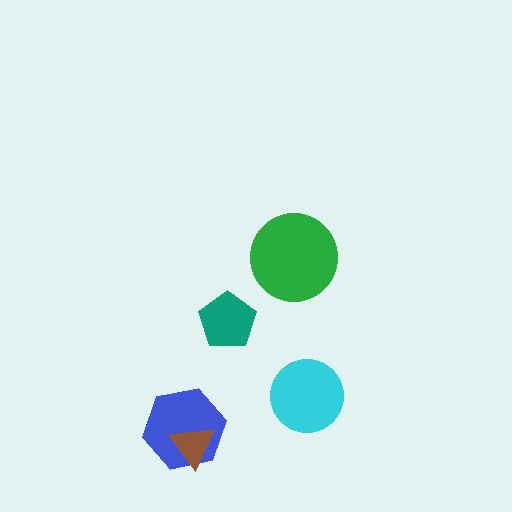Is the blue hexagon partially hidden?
Yes, it is partially covered by another shape.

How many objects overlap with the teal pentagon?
0 objects overlap with the teal pentagon.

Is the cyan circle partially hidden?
No, no other shape covers it.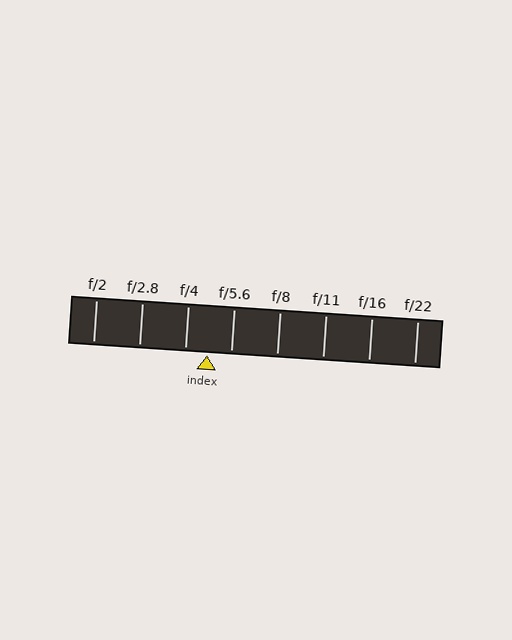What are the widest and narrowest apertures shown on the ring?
The widest aperture shown is f/2 and the narrowest is f/22.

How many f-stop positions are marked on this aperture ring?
There are 8 f-stop positions marked.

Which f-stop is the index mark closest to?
The index mark is closest to f/4.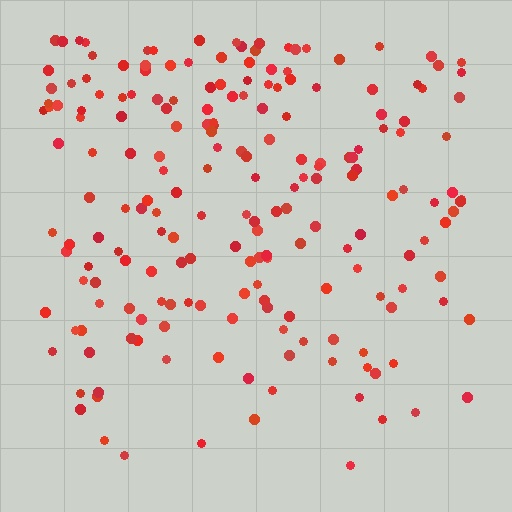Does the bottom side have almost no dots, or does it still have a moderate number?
Still a moderate number, just noticeably fewer than the top.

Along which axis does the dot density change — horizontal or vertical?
Vertical.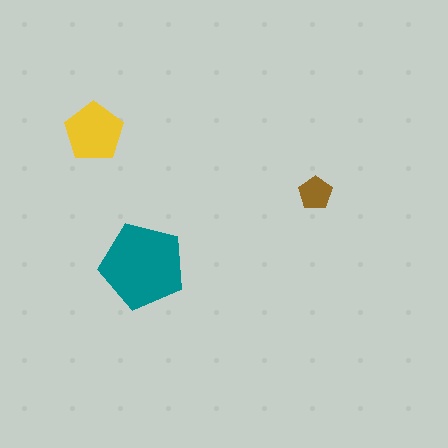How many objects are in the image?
There are 3 objects in the image.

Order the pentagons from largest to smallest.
the teal one, the yellow one, the brown one.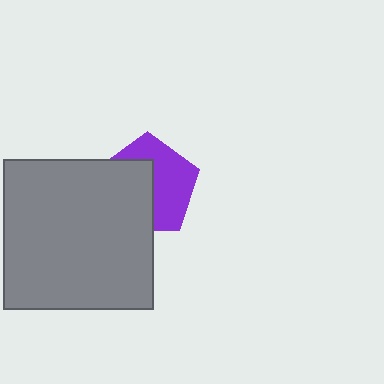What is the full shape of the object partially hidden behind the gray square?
The partially hidden object is a purple pentagon.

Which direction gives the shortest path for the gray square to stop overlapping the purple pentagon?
Moving toward the lower-left gives the shortest separation.